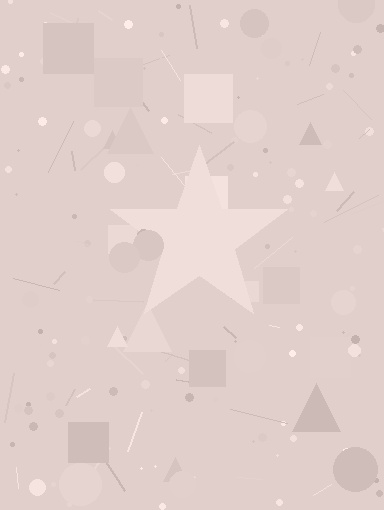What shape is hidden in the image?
A star is hidden in the image.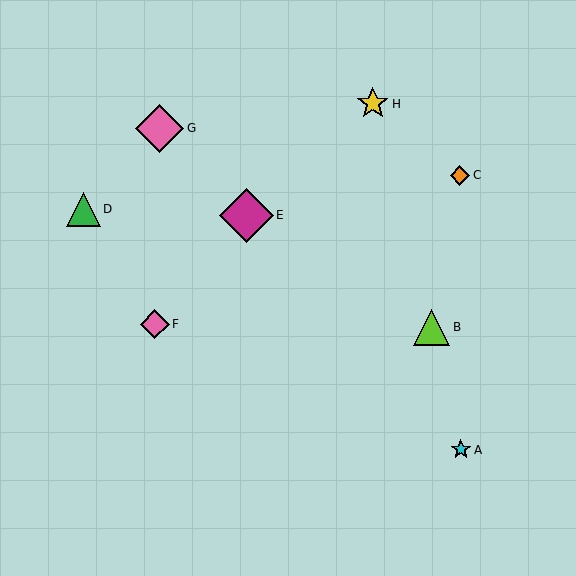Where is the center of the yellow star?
The center of the yellow star is at (373, 104).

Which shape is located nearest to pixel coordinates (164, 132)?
The pink diamond (labeled G) at (160, 128) is nearest to that location.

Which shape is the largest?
The magenta diamond (labeled E) is the largest.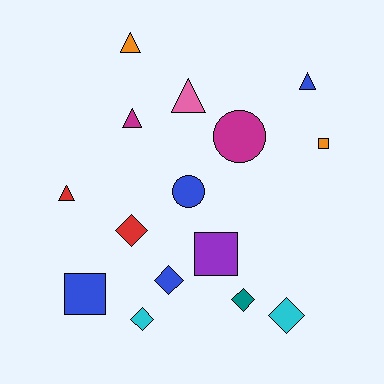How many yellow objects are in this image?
There are no yellow objects.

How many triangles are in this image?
There are 5 triangles.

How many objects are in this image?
There are 15 objects.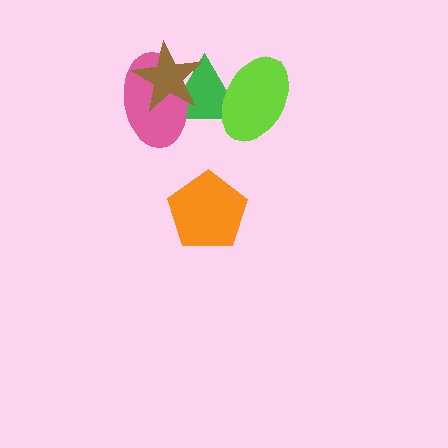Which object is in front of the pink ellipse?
The brown star is in front of the pink ellipse.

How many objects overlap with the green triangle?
3 objects overlap with the green triangle.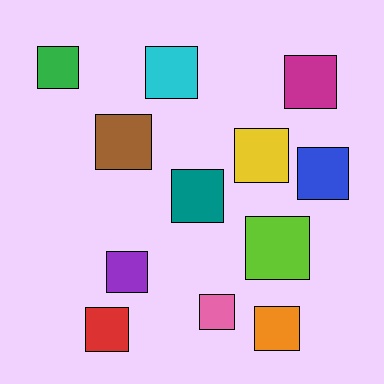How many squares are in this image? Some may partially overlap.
There are 12 squares.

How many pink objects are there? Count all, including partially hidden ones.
There is 1 pink object.